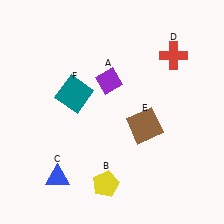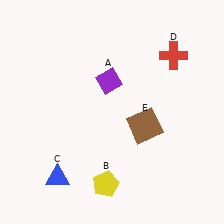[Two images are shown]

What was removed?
The teal square (F) was removed in Image 2.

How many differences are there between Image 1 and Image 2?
There is 1 difference between the two images.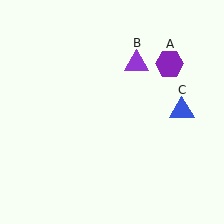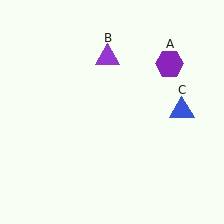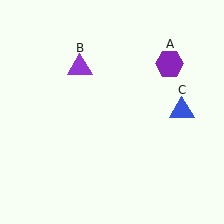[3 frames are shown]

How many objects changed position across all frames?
1 object changed position: purple triangle (object B).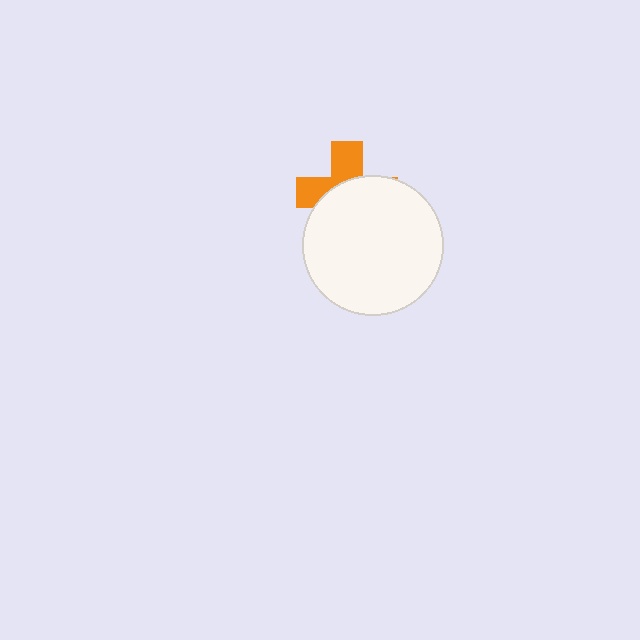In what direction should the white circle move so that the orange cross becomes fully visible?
The white circle should move down. That is the shortest direction to clear the overlap and leave the orange cross fully visible.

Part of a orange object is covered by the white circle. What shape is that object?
It is a cross.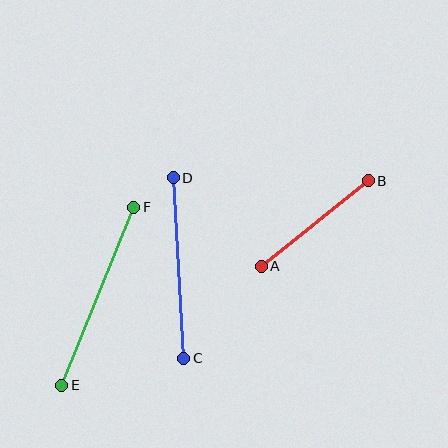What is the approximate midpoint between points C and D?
The midpoint is at approximately (178, 268) pixels.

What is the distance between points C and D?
The distance is approximately 181 pixels.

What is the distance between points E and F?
The distance is approximately 192 pixels.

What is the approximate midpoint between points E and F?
The midpoint is at approximately (98, 296) pixels.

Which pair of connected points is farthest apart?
Points E and F are farthest apart.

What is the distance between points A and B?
The distance is approximately 137 pixels.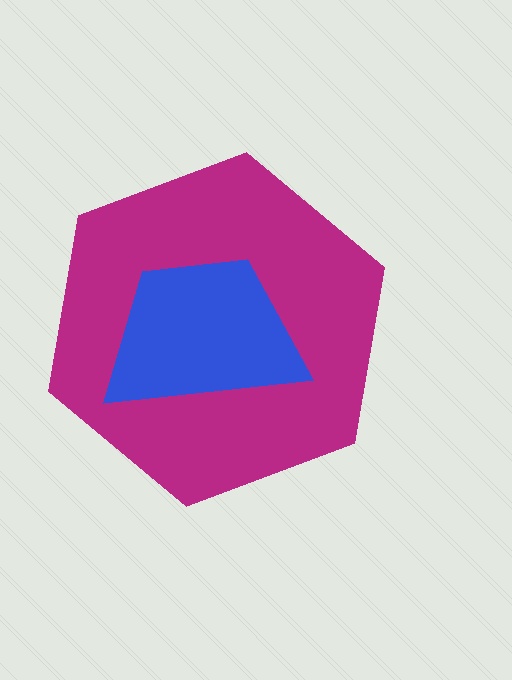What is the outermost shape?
The magenta hexagon.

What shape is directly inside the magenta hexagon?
The blue trapezoid.